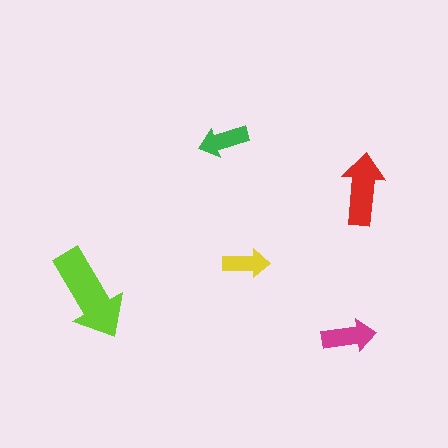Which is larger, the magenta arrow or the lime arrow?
The lime one.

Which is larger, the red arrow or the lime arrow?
The lime one.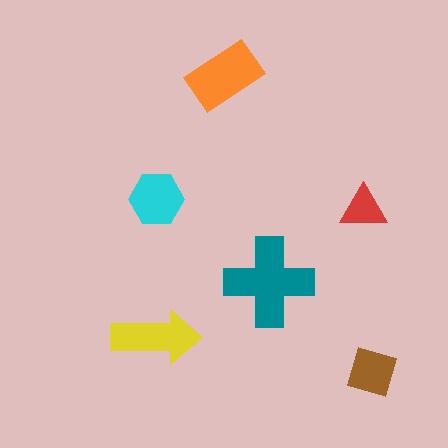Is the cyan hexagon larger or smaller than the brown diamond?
Larger.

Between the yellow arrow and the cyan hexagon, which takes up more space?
The yellow arrow.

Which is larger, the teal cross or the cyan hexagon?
The teal cross.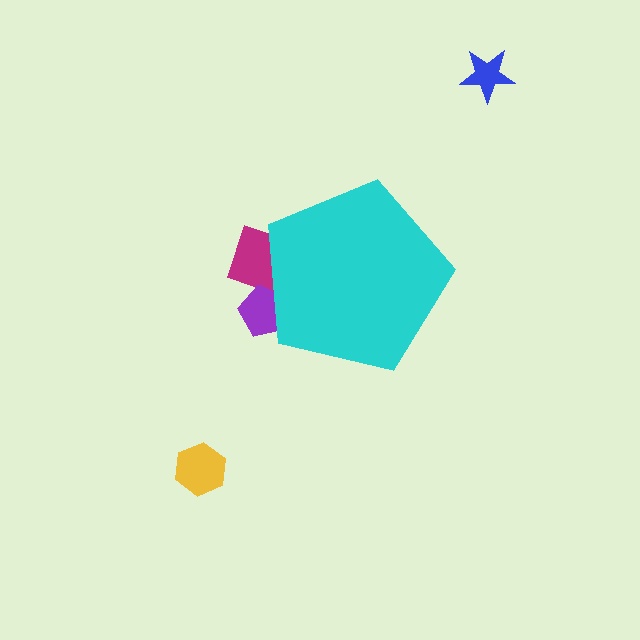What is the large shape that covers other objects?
A cyan pentagon.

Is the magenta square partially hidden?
Yes, the magenta square is partially hidden behind the cyan pentagon.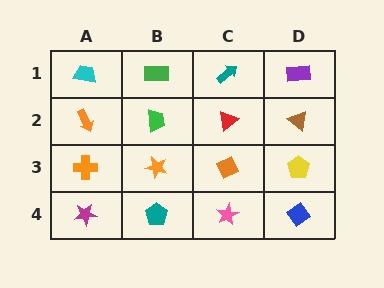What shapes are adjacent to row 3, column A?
An orange arrow (row 2, column A), a magenta star (row 4, column A), an orange star (row 3, column B).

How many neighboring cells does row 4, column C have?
3.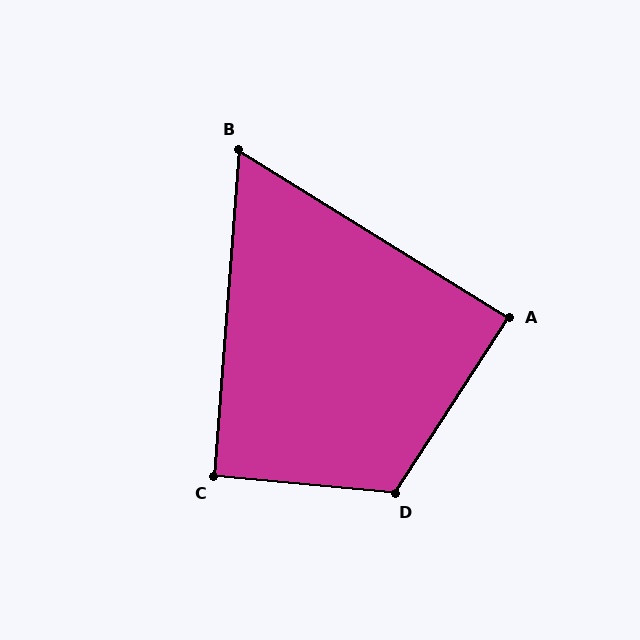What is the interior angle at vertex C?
Approximately 91 degrees (approximately right).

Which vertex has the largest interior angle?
D, at approximately 118 degrees.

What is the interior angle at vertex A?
Approximately 89 degrees (approximately right).